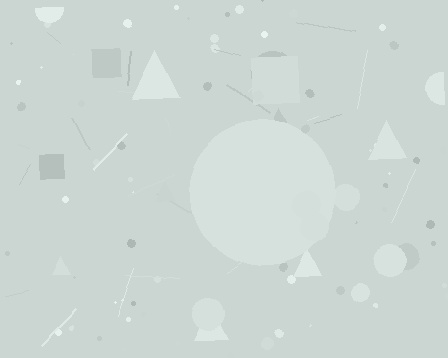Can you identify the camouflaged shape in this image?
The camouflaged shape is a circle.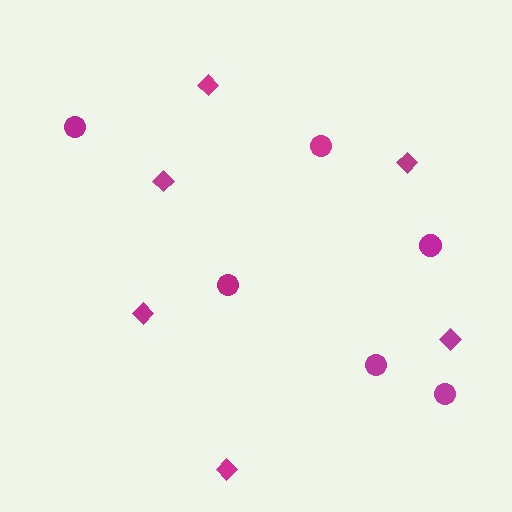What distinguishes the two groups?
There are 2 groups: one group of diamonds (6) and one group of circles (6).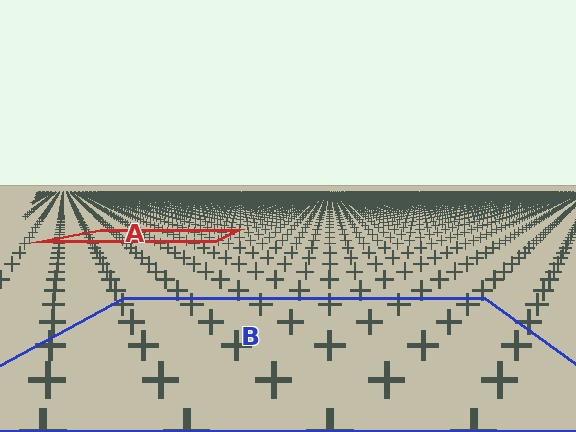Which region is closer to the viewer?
Region B is closer. The texture elements there are larger and more spread out.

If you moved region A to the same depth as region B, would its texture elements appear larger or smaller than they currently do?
They would appear larger. At a closer depth, the same texture elements are projected at a bigger on-screen size.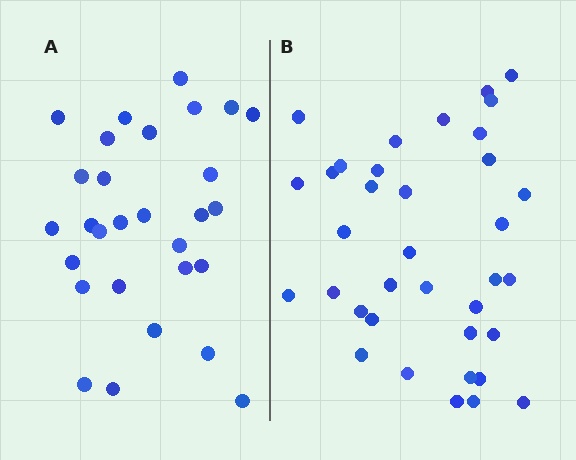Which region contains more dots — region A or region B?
Region B (the right region) has more dots.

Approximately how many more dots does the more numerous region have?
Region B has roughly 8 or so more dots than region A.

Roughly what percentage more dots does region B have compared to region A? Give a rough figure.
About 25% more.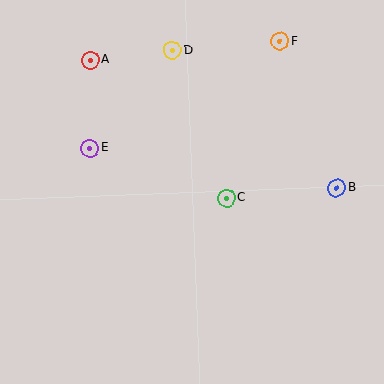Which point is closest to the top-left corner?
Point A is closest to the top-left corner.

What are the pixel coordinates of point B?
Point B is at (337, 188).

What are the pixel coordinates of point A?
Point A is at (90, 60).